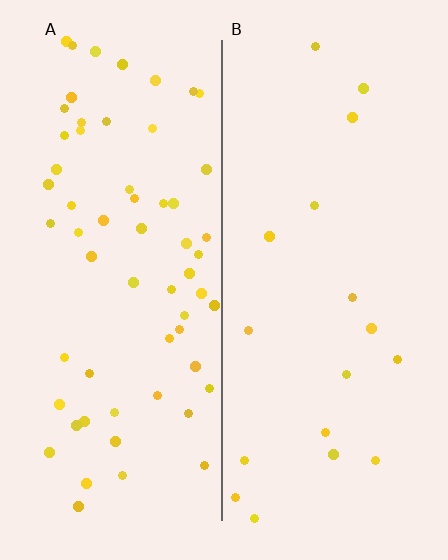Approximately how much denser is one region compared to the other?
Approximately 3.5× — region A over region B.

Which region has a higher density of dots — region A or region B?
A (the left).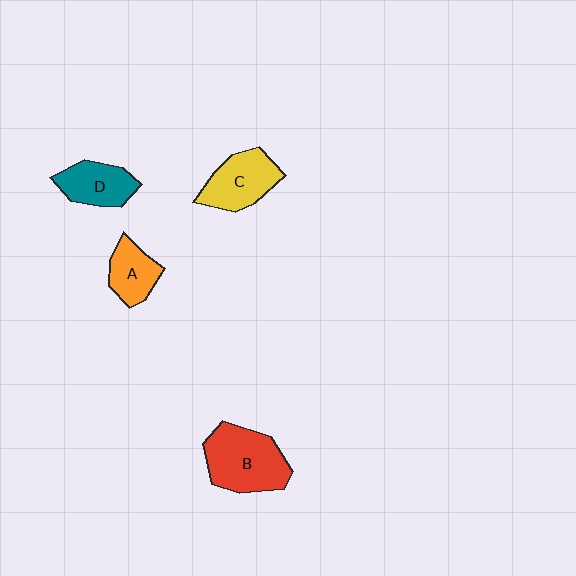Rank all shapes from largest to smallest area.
From largest to smallest: B (red), C (yellow), D (teal), A (orange).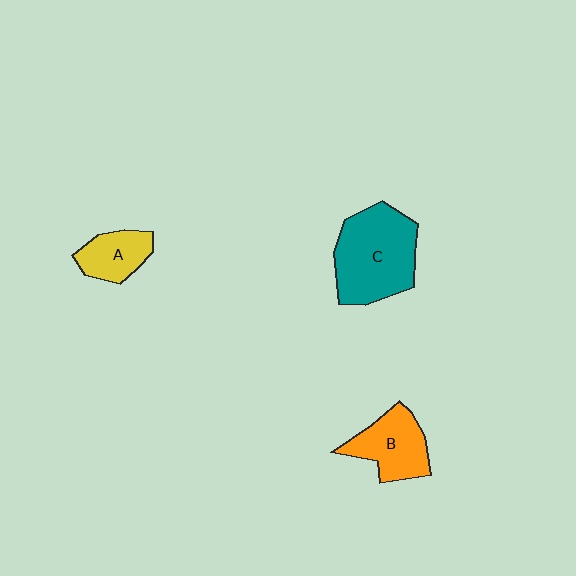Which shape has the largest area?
Shape C (teal).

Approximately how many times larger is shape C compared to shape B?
Approximately 1.6 times.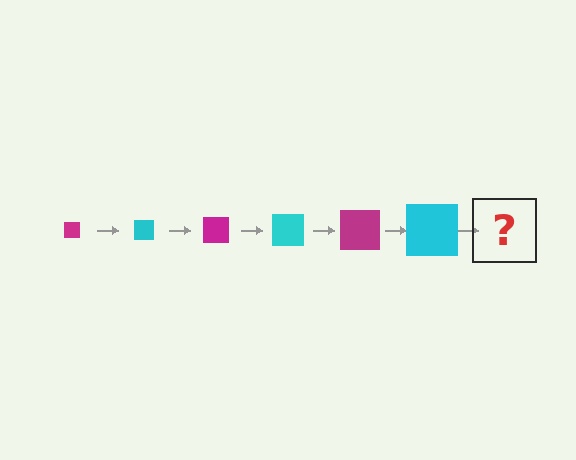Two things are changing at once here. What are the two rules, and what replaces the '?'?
The two rules are that the square grows larger each step and the color cycles through magenta and cyan. The '?' should be a magenta square, larger than the previous one.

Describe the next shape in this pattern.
It should be a magenta square, larger than the previous one.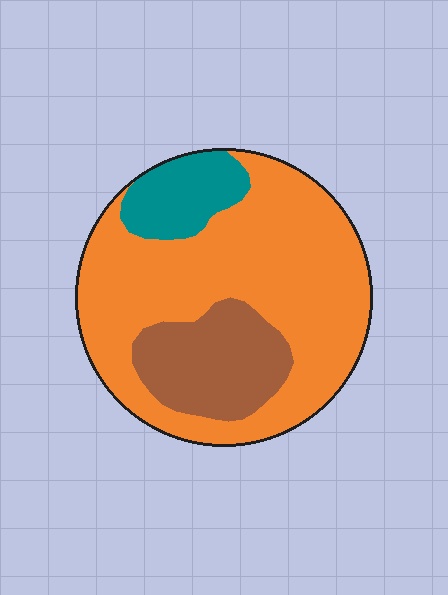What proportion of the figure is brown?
Brown covers about 20% of the figure.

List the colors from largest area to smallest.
From largest to smallest: orange, brown, teal.